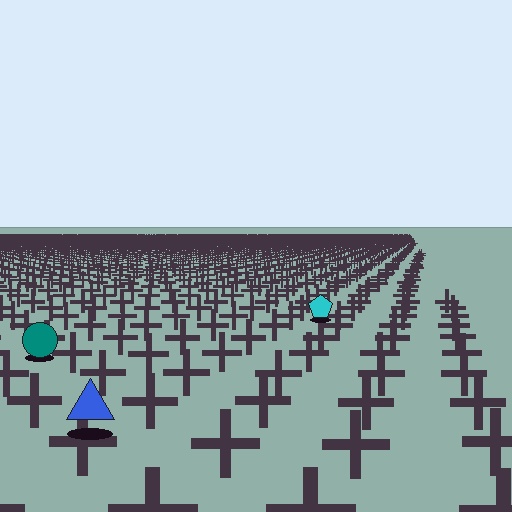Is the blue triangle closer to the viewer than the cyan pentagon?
Yes. The blue triangle is closer — you can tell from the texture gradient: the ground texture is coarser near it.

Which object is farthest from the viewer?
The cyan pentagon is farthest from the viewer. It appears smaller and the ground texture around it is denser.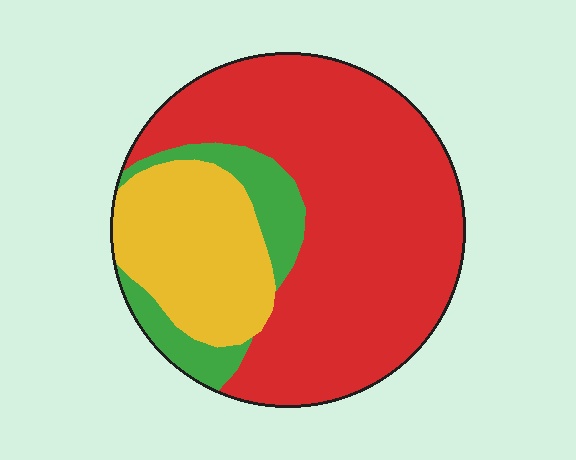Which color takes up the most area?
Red, at roughly 65%.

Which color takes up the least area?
Green, at roughly 10%.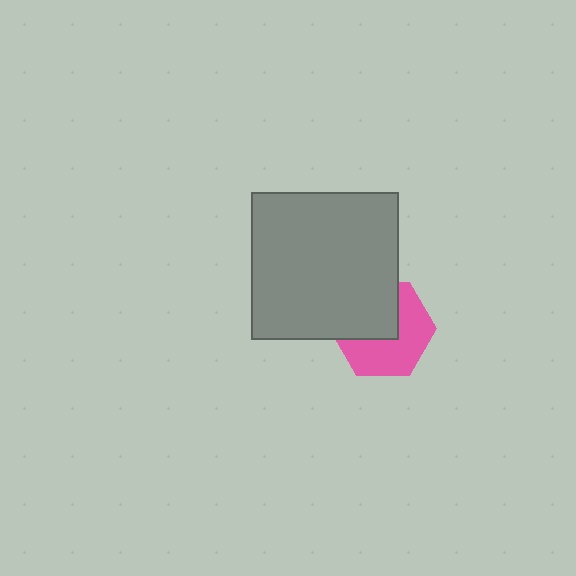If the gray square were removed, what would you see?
You would see the complete pink hexagon.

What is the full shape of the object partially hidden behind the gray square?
The partially hidden object is a pink hexagon.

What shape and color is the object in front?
The object in front is a gray square.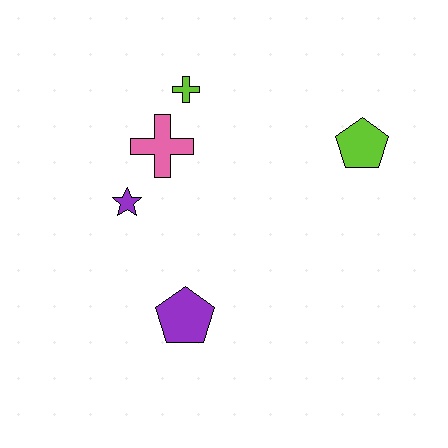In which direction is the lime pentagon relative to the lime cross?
The lime pentagon is to the right of the lime cross.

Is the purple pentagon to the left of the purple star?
No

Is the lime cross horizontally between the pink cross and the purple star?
No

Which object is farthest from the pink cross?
The lime pentagon is farthest from the pink cross.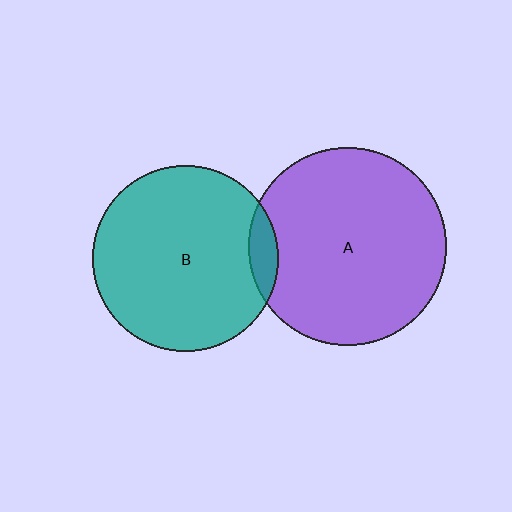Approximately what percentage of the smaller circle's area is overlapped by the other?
Approximately 10%.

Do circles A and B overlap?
Yes.